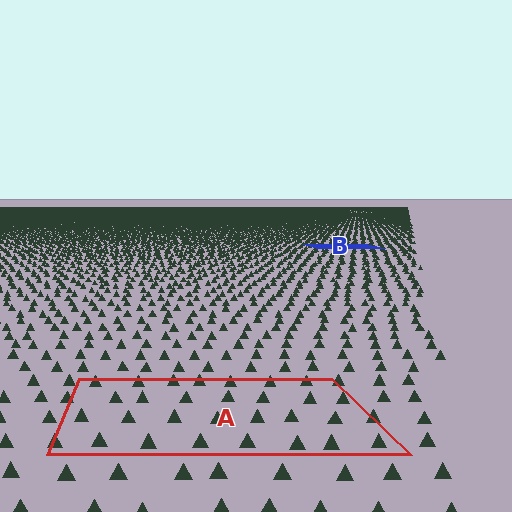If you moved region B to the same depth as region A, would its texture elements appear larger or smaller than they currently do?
They would appear larger. At a closer depth, the same texture elements are projected at a bigger on-screen size.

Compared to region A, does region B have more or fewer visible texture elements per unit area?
Region B has more texture elements per unit area — they are packed more densely because it is farther away.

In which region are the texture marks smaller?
The texture marks are smaller in region B, because it is farther away.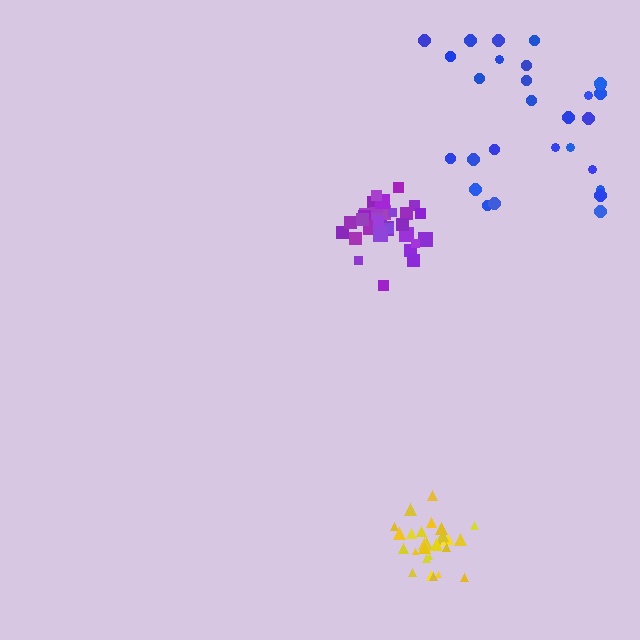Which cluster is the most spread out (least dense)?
Blue.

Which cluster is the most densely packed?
Purple.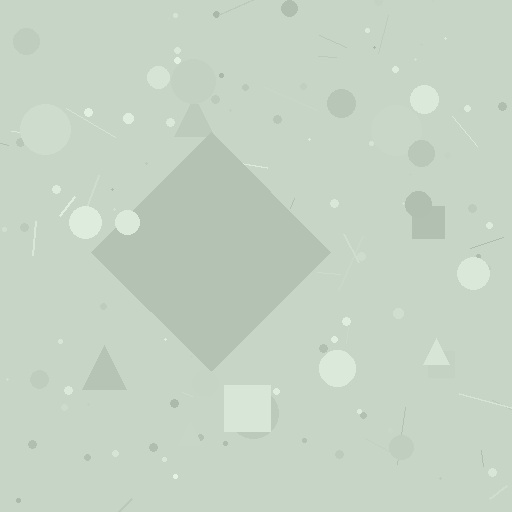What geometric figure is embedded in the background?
A diamond is embedded in the background.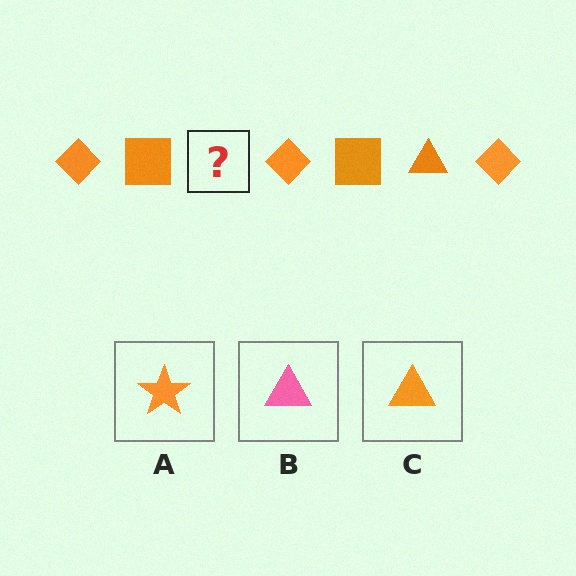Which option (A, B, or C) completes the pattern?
C.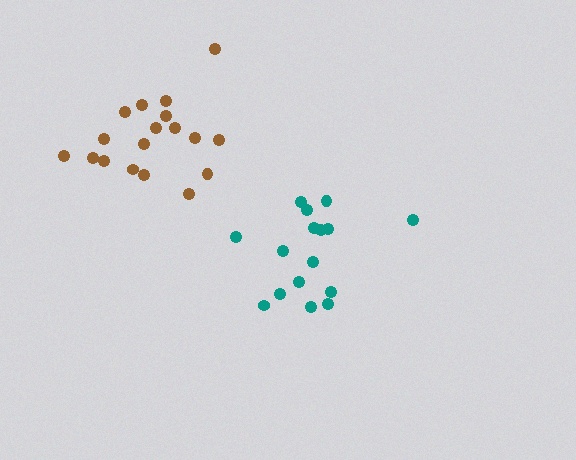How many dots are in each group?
Group 1: 16 dots, Group 2: 18 dots (34 total).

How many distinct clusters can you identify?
There are 2 distinct clusters.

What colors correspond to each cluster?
The clusters are colored: teal, brown.